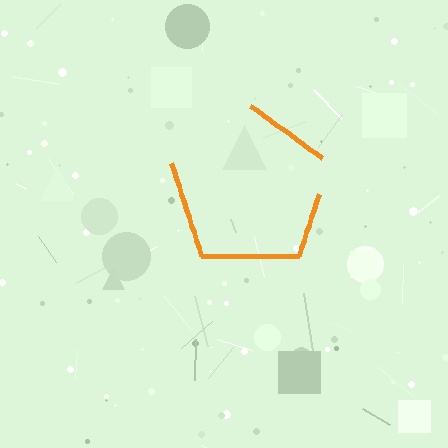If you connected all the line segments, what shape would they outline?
They would outline a pentagon.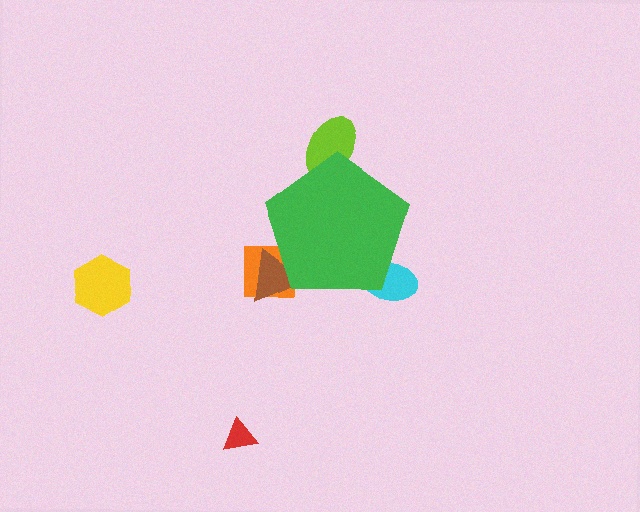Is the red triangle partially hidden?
No, the red triangle is fully visible.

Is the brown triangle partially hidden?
Yes, the brown triangle is partially hidden behind the green pentagon.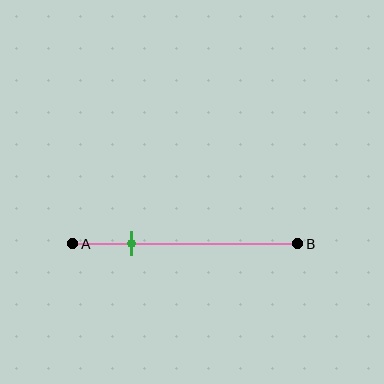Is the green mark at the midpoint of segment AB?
No, the mark is at about 25% from A, not at the 50% midpoint.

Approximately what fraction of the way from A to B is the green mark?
The green mark is approximately 25% of the way from A to B.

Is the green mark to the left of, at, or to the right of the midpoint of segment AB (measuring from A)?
The green mark is to the left of the midpoint of segment AB.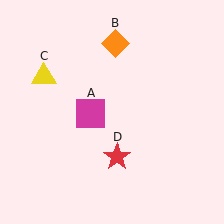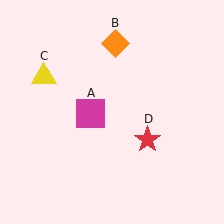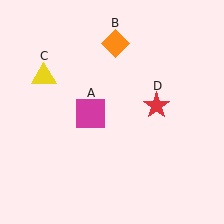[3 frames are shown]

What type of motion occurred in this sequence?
The red star (object D) rotated counterclockwise around the center of the scene.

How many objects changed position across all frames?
1 object changed position: red star (object D).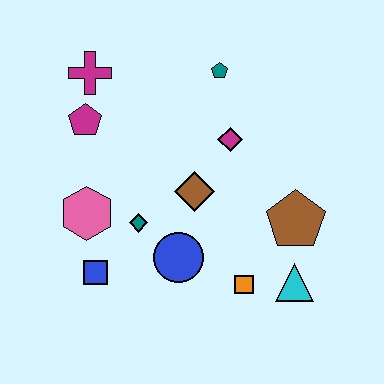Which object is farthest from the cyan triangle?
The magenta cross is farthest from the cyan triangle.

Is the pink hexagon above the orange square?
Yes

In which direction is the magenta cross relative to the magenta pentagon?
The magenta cross is above the magenta pentagon.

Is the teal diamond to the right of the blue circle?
No